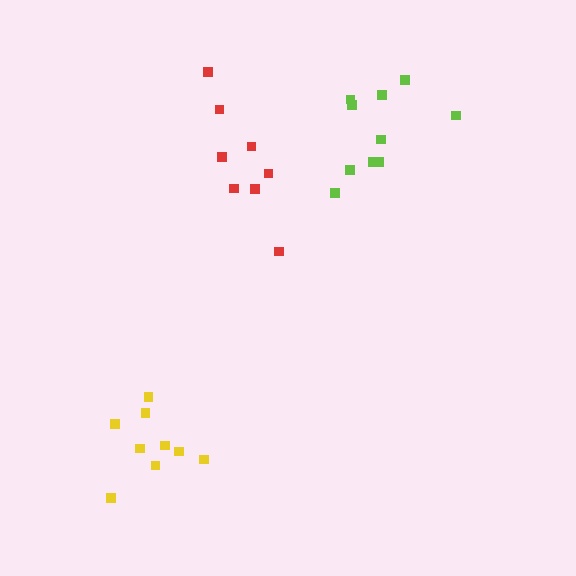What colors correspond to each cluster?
The clusters are colored: red, lime, yellow.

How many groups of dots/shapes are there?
There are 3 groups.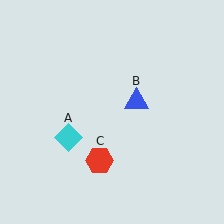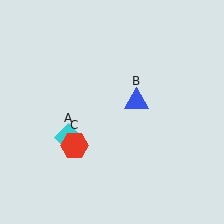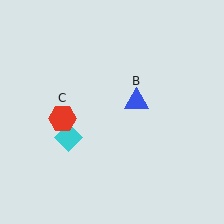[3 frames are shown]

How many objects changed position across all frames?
1 object changed position: red hexagon (object C).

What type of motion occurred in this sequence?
The red hexagon (object C) rotated clockwise around the center of the scene.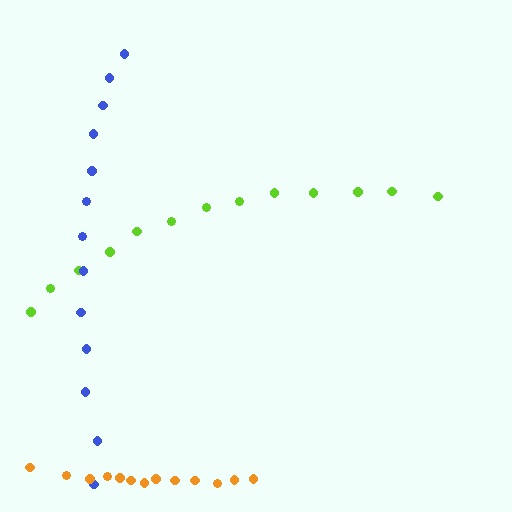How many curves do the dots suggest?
There are 3 distinct paths.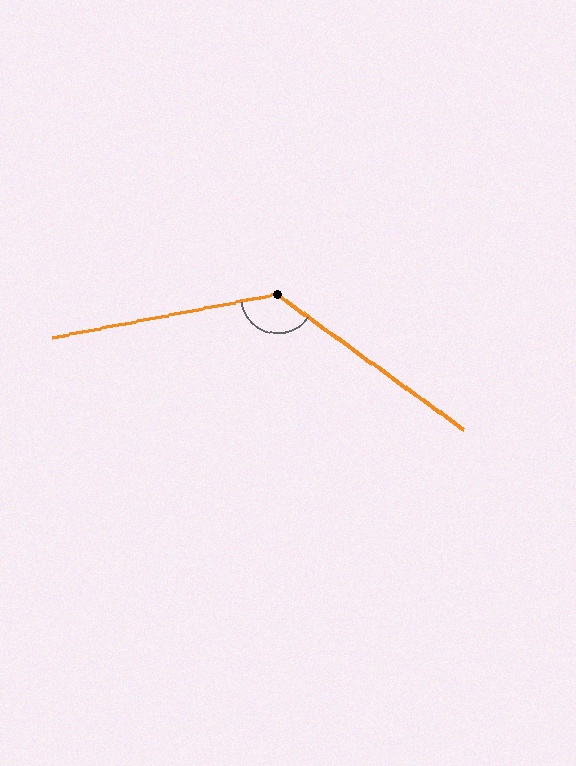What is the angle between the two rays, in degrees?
Approximately 133 degrees.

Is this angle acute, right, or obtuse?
It is obtuse.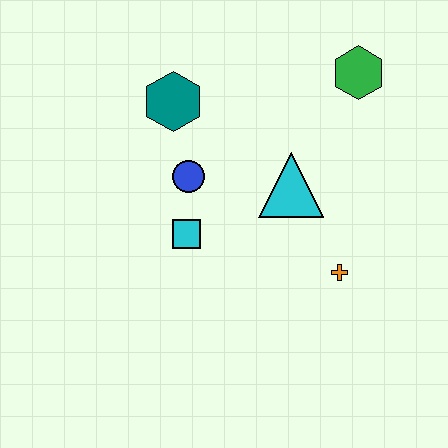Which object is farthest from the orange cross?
The teal hexagon is farthest from the orange cross.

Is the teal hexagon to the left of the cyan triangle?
Yes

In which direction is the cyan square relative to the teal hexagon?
The cyan square is below the teal hexagon.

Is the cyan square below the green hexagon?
Yes